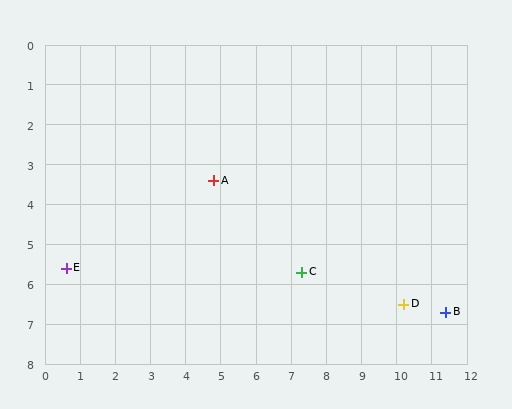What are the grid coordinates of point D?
Point D is at approximately (10.2, 6.5).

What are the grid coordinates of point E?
Point E is at approximately (0.6, 5.6).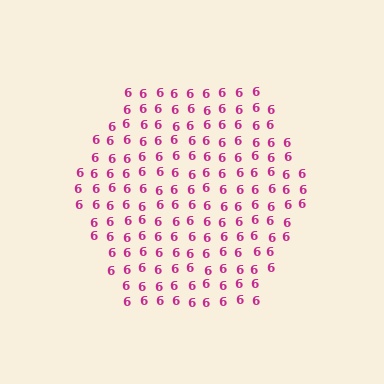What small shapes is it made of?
It is made of small digit 6's.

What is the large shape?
The large shape is a hexagon.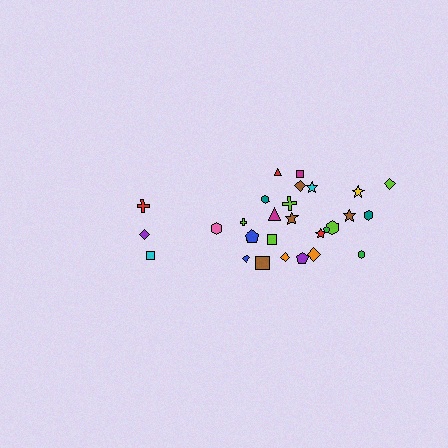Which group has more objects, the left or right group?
The right group.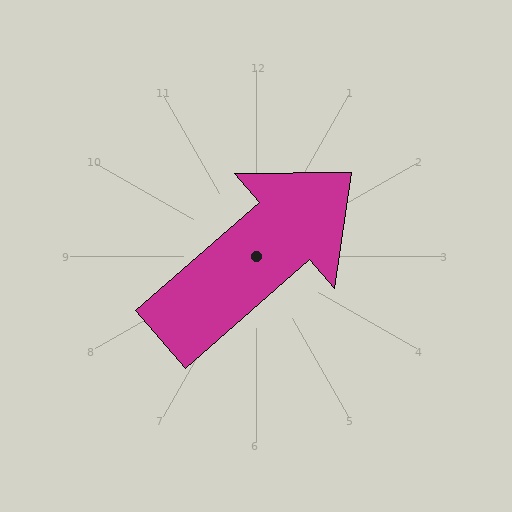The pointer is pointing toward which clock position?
Roughly 2 o'clock.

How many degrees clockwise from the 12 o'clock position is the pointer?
Approximately 49 degrees.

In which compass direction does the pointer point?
Northeast.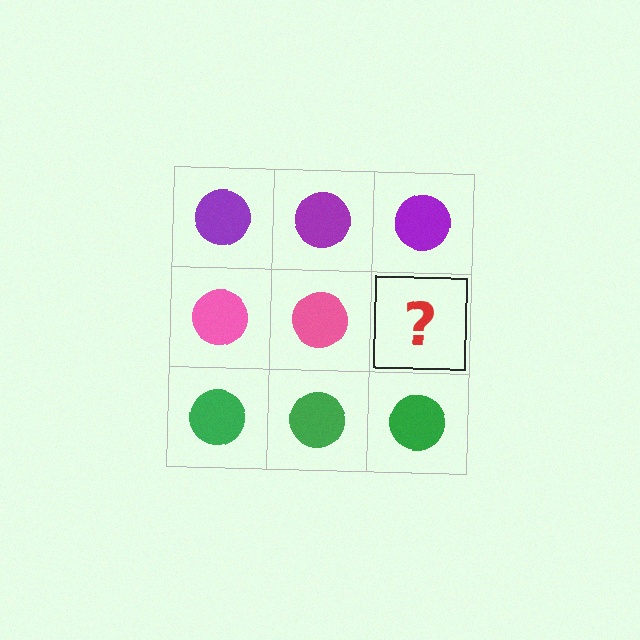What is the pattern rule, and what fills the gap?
The rule is that each row has a consistent color. The gap should be filled with a pink circle.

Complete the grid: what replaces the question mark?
The question mark should be replaced with a pink circle.